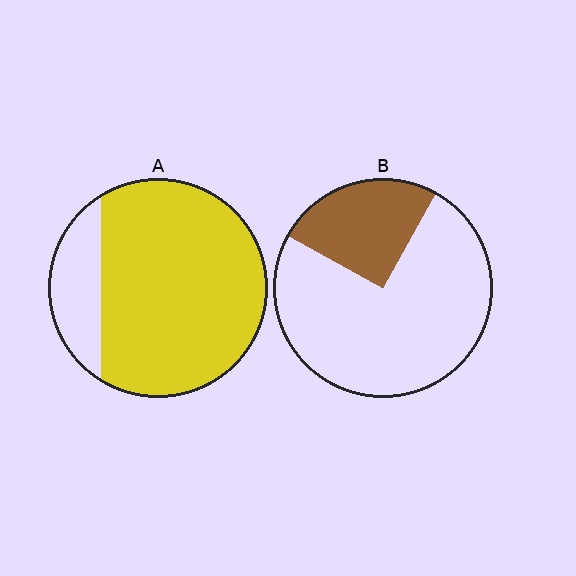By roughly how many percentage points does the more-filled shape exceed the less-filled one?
By roughly 55 percentage points (A over B).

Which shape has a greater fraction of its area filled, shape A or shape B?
Shape A.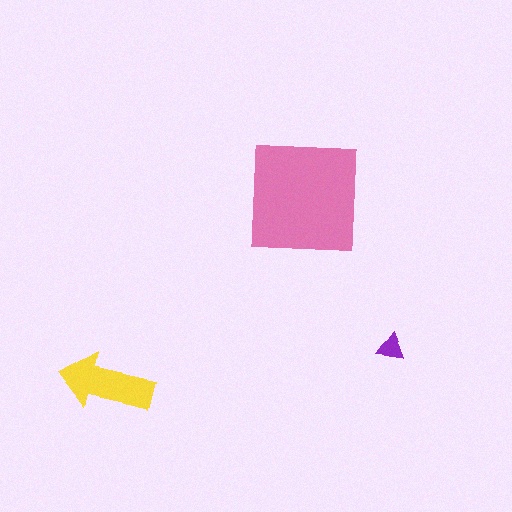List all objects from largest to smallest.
The pink square, the yellow arrow, the purple triangle.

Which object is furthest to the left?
The yellow arrow is leftmost.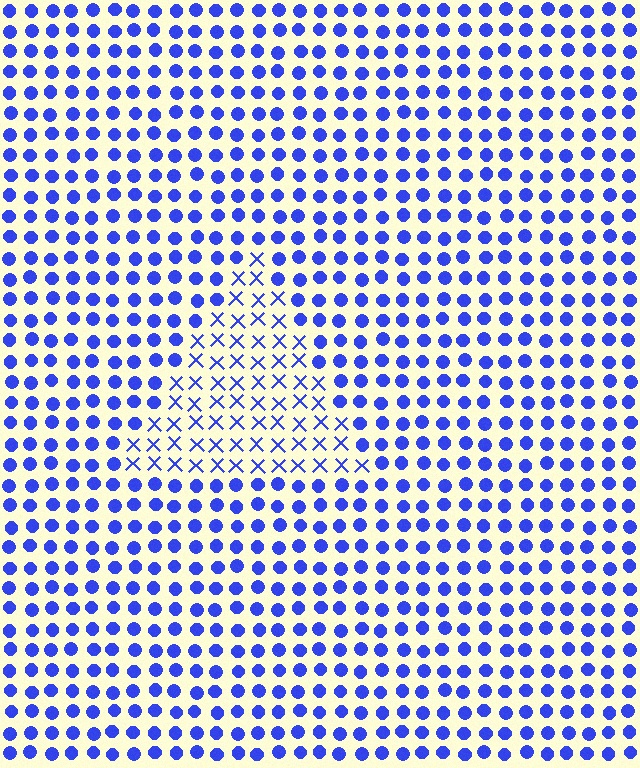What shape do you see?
I see a triangle.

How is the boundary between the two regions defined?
The boundary is defined by a change in element shape: X marks inside vs. circles outside. All elements share the same color and spacing.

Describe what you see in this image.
The image is filled with small blue elements arranged in a uniform grid. A triangle-shaped region contains X marks, while the surrounding area contains circles. The boundary is defined purely by the change in element shape.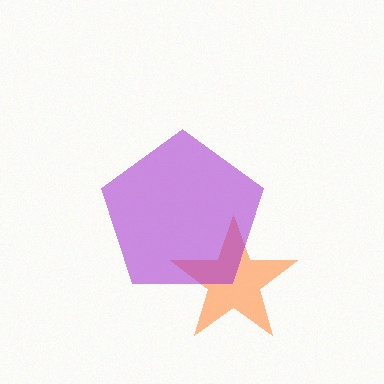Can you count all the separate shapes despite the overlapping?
Yes, there are 2 separate shapes.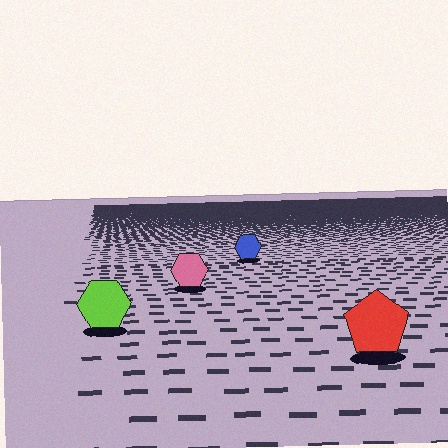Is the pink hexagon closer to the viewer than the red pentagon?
No. The red pentagon is closer — you can tell from the texture gradient: the ground texture is coarser near it.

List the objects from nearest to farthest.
From nearest to farthest: the red pentagon, the lime hexagon, the pink hexagon, the blue hexagon.